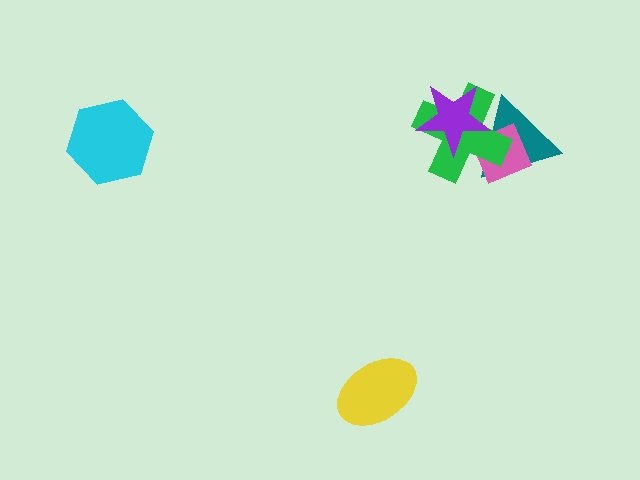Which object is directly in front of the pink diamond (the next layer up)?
The green cross is directly in front of the pink diamond.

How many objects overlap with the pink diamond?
3 objects overlap with the pink diamond.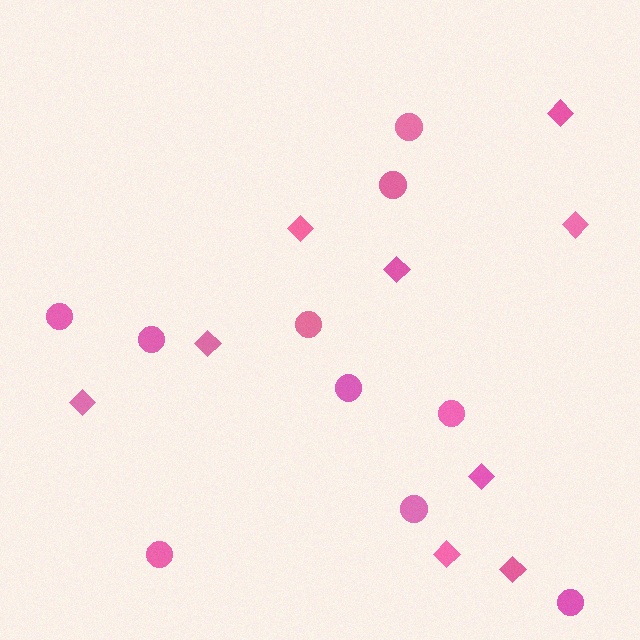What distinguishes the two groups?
There are 2 groups: one group of diamonds (9) and one group of circles (10).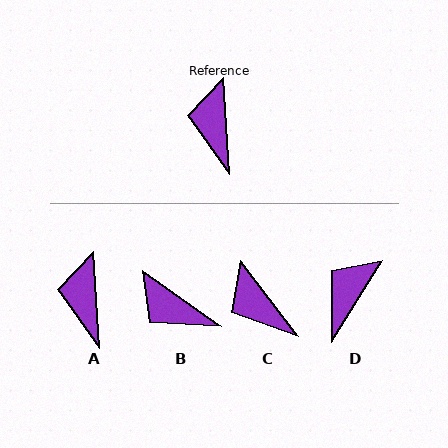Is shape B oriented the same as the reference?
No, it is off by about 51 degrees.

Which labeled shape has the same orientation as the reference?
A.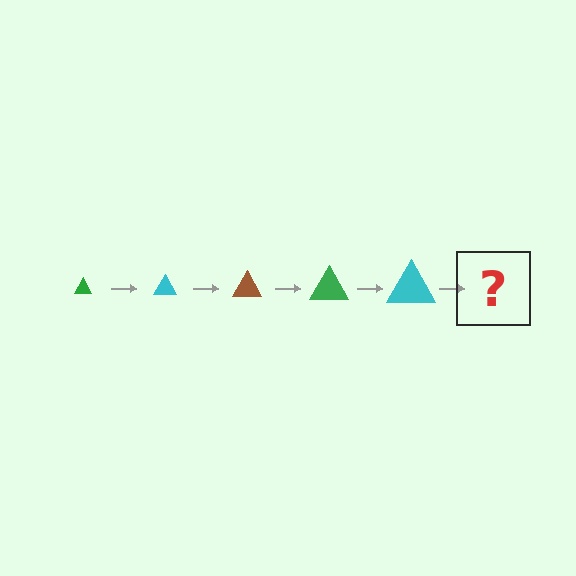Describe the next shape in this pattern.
It should be a brown triangle, larger than the previous one.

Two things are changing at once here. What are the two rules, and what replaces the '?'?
The two rules are that the triangle grows larger each step and the color cycles through green, cyan, and brown. The '?' should be a brown triangle, larger than the previous one.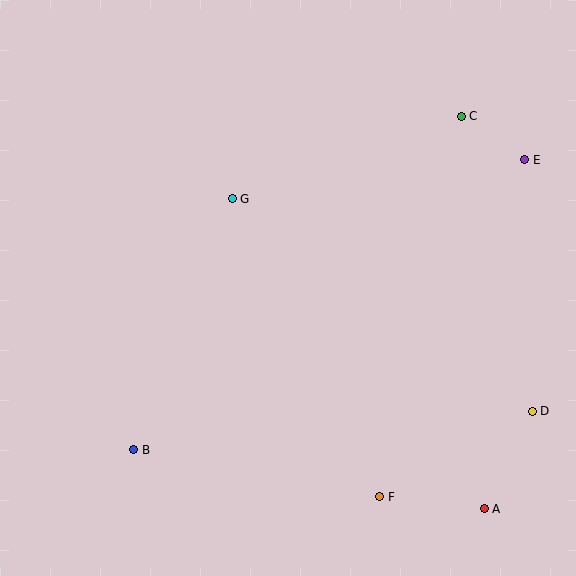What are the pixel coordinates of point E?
Point E is at (525, 160).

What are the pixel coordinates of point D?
Point D is at (532, 411).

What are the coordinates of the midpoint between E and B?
The midpoint between E and B is at (329, 305).